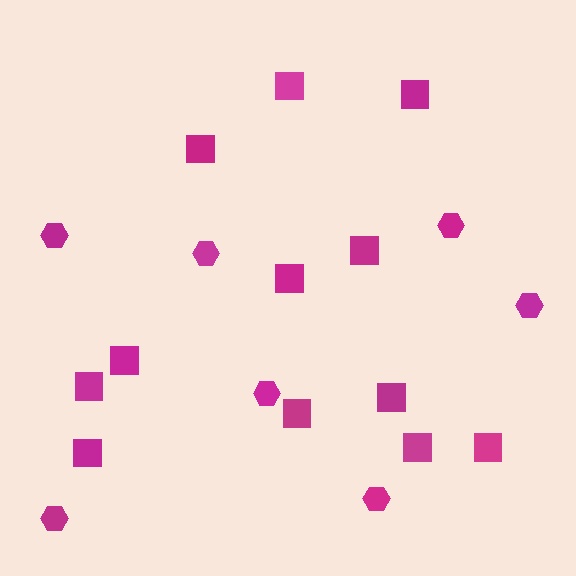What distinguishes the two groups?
There are 2 groups: one group of hexagons (7) and one group of squares (12).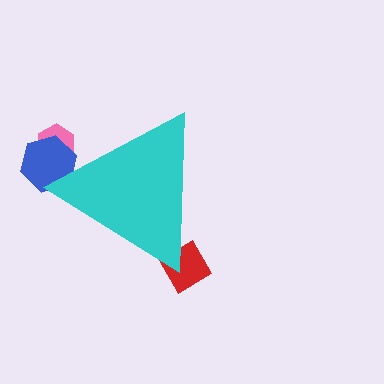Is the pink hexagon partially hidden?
Yes, the pink hexagon is partially hidden behind the cyan triangle.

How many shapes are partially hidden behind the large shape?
3 shapes are partially hidden.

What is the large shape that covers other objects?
A cyan triangle.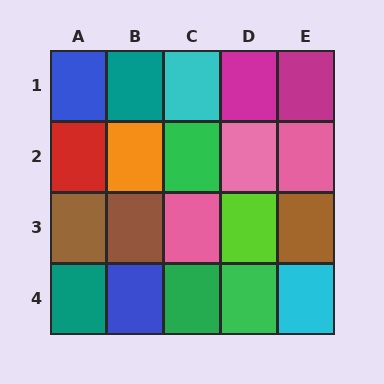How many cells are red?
1 cell is red.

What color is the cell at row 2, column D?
Pink.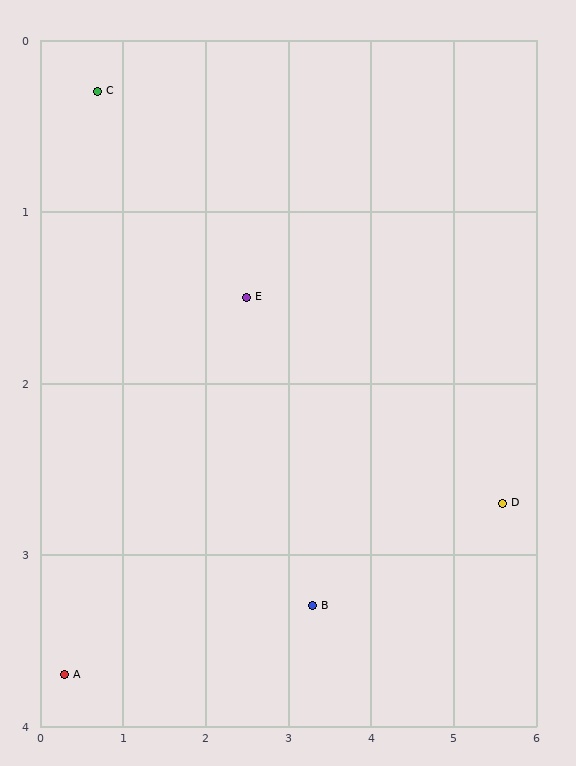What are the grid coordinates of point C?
Point C is at approximately (0.7, 0.3).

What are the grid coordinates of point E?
Point E is at approximately (2.5, 1.5).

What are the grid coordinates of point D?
Point D is at approximately (5.6, 2.7).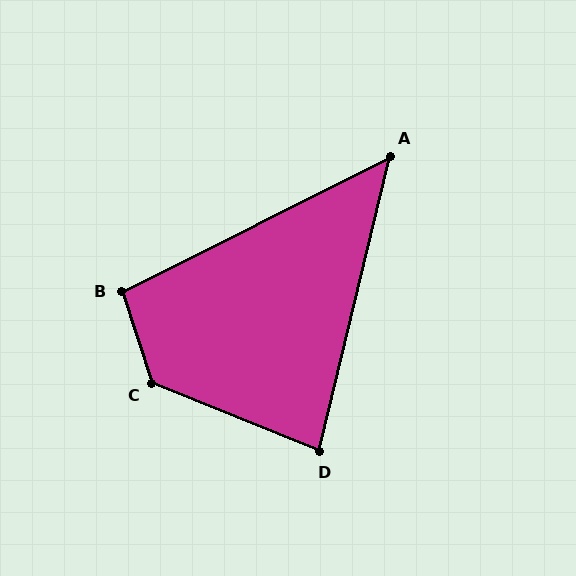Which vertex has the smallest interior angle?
A, at approximately 50 degrees.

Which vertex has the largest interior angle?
C, at approximately 130 degrees.